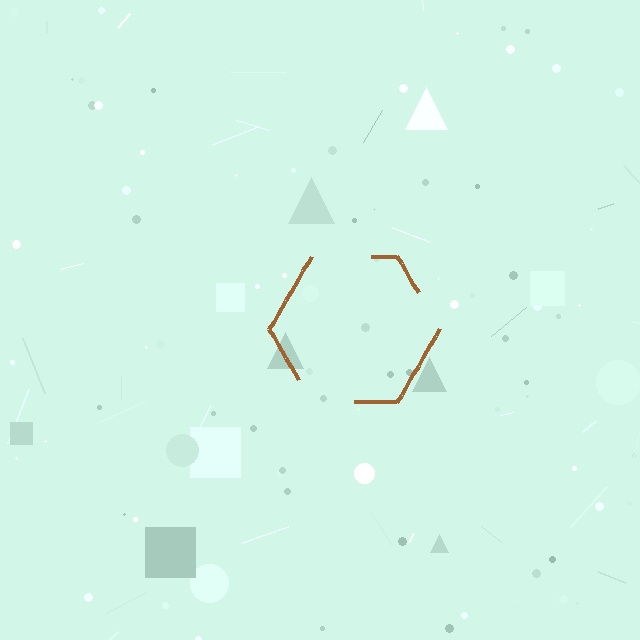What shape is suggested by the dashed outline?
The dashed outline suggests a hexagon.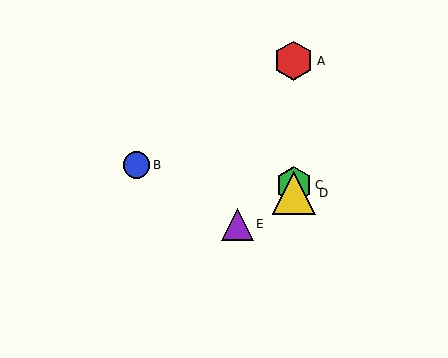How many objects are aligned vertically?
3 objects (A, C, D) are aligned vertically.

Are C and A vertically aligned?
Yes, both are at x≈294.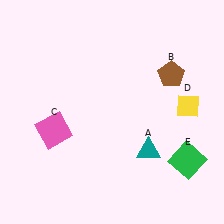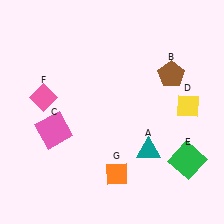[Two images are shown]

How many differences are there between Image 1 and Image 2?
There are 2 differences between the two images.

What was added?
A pink diamond (F), an orange diamond (G) were added in Image 2.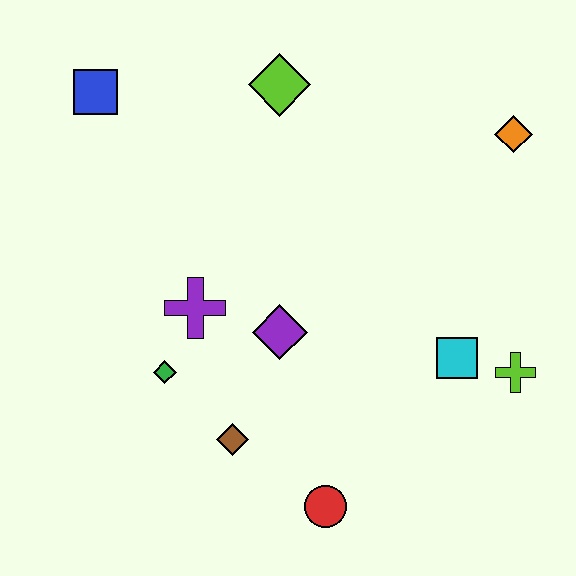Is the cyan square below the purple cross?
Yes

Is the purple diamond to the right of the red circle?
No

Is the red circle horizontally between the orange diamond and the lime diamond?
Yes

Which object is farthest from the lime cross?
The blue square is farthest from the lime cross.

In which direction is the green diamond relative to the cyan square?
The green diamond is to the left of the cyan square.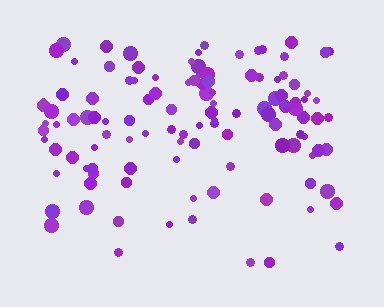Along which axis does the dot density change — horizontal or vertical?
Vertical.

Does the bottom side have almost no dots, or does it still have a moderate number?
Still a moderate number, just noticeably fewer than the top.